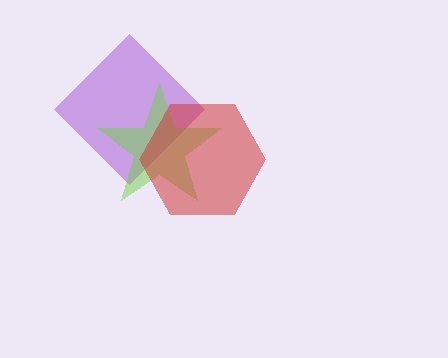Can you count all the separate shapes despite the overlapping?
Yes, there are 3 separate shapes.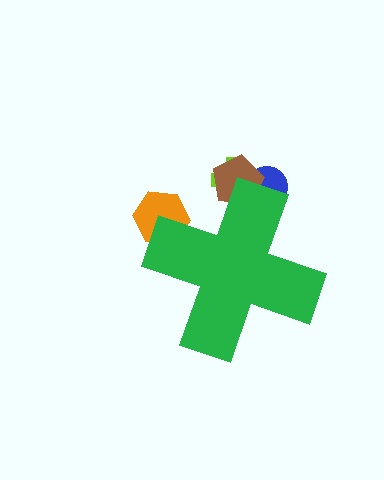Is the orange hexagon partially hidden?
Yes, the orange hexagon is partially hidden behind the green cross.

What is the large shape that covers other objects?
A green cross.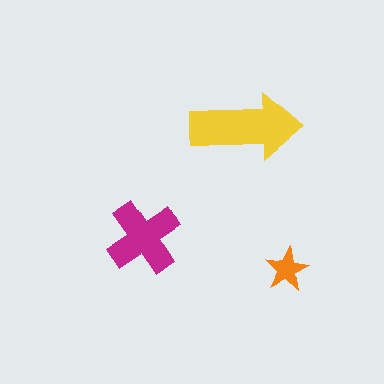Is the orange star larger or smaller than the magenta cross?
Smaller.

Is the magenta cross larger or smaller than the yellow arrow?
Smaller.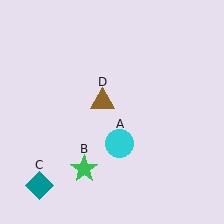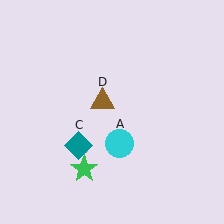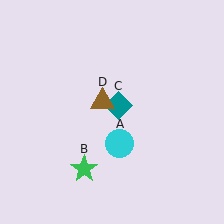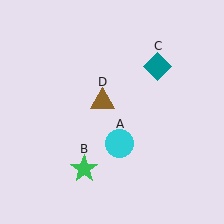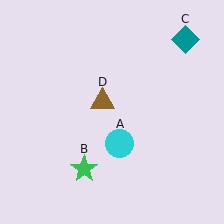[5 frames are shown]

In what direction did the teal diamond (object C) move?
The teal diamond (object C) moved up and to the right.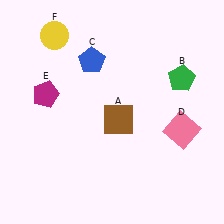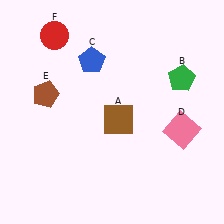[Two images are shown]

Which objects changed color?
E changed from magenta to brown. F changed from yellow to red.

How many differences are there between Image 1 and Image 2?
There are 2 differences between the two images.